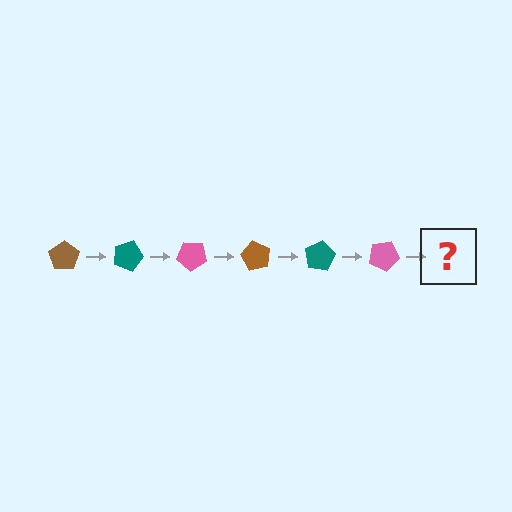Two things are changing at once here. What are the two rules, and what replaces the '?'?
The two rules are that it rotates 20 degrees each step and the color cycles through brown, teal, and pink. The '?' should be a brown pentagon, rotated 120 degrees from the start.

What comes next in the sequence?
The next element should be a brown pentagon, rotated 120 degrees from the start.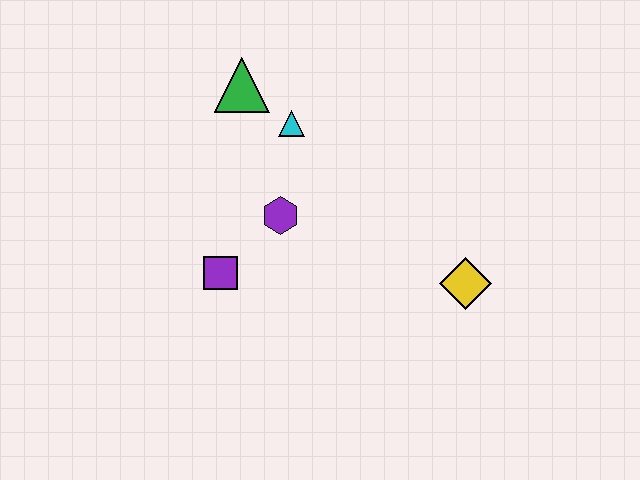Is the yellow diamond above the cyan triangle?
No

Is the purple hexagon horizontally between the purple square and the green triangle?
No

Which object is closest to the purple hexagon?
The purple square is closest to the purple hexagon.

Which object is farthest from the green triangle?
The yellow diamond is farthest from the green triangle.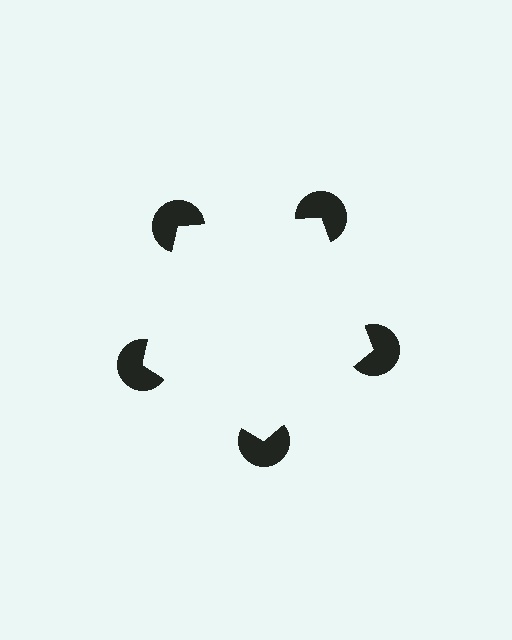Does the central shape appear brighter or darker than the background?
It typically appears slightly brighter than the background, even though no actual brightness change is drawn.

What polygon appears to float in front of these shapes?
An illusory pentagon — its edges are inferred from the aligned wedge cuts in the pac-man discs, not physically drawn.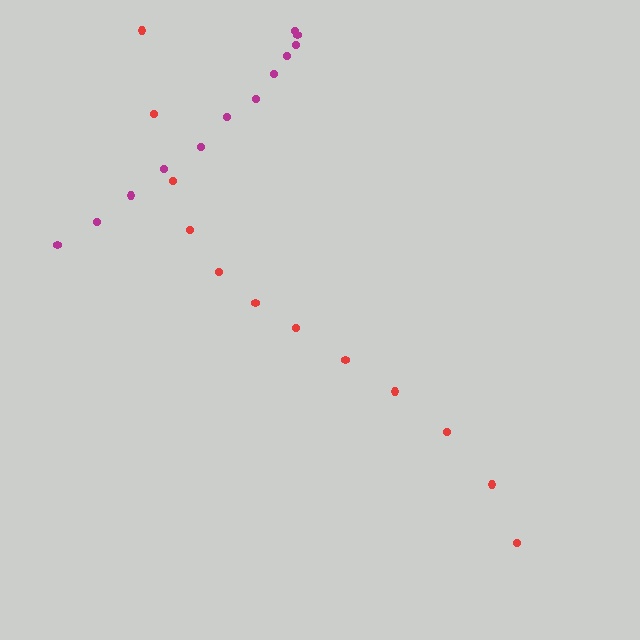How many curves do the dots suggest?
There are 2 distinct paths.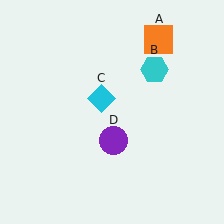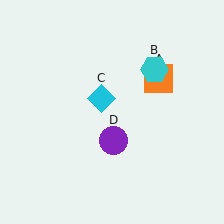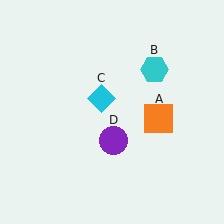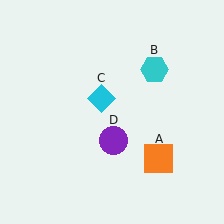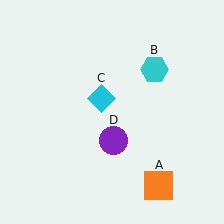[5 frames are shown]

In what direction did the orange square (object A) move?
The orange square (object A) moved down.